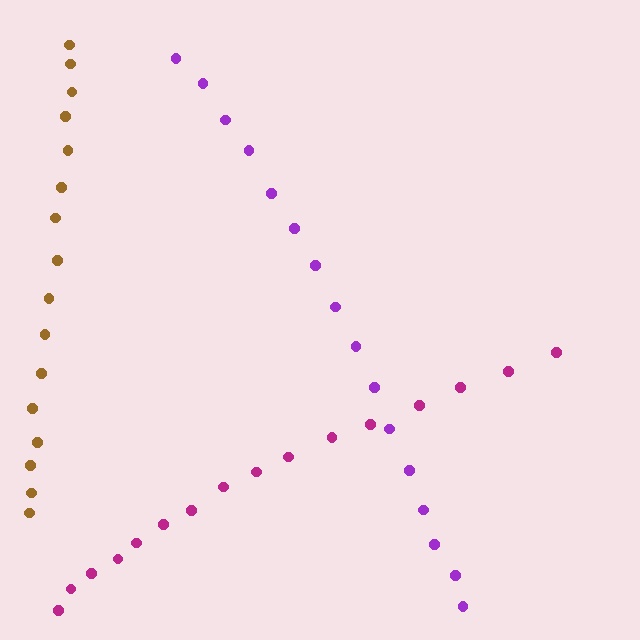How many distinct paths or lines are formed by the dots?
There are 3 distinct paths.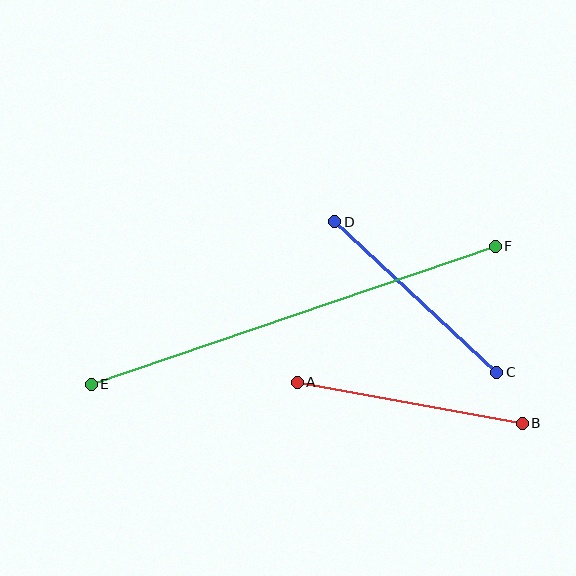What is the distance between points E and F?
The distance is approximately 427 pixels.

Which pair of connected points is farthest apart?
Points E and F are farthest apart.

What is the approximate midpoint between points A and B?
The midpoint is at approximately (410, 403) pixels.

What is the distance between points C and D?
The distance is approximately 221 pixels.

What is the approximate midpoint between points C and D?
The midpoint is at approximately (416, 297) pixels.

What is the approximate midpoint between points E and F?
The midpoint is at approximately (293, 315) pixels.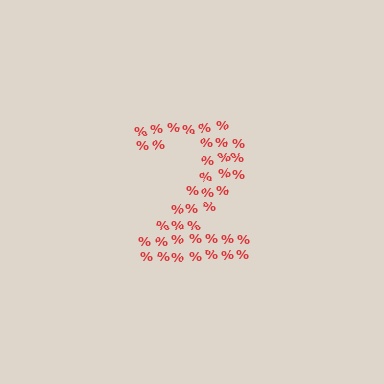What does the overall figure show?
The overall figure shows the digit 2.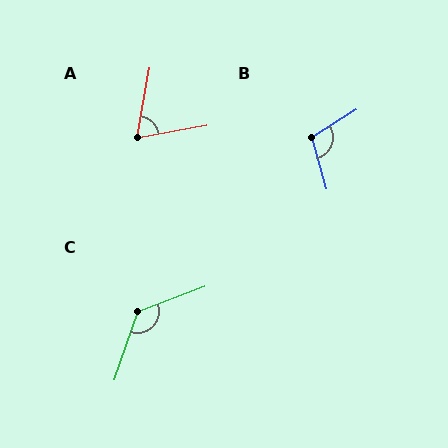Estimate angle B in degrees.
Approximately 107 degrees.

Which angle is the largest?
C, at approximately 130 degrees.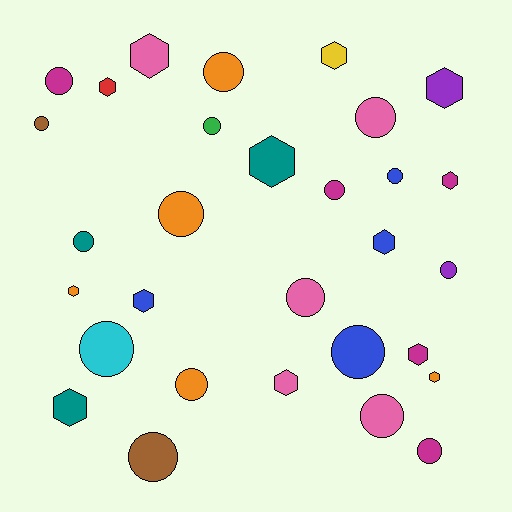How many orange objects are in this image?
There are 5 orange objects.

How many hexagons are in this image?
There are 13 hexagons.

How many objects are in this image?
There are 30 objects.